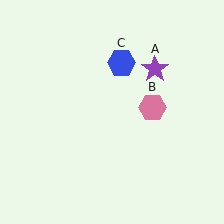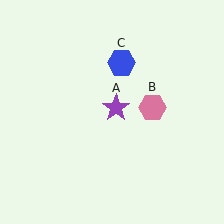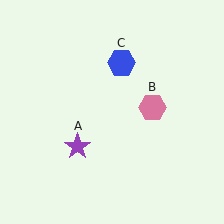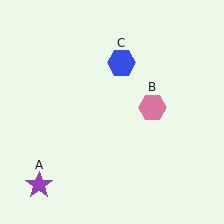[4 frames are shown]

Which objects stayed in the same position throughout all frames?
Pink hexagon (object B) and blue hexagon (object C) remained stationary.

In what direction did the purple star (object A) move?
The purple star (object A) moved down and to the left.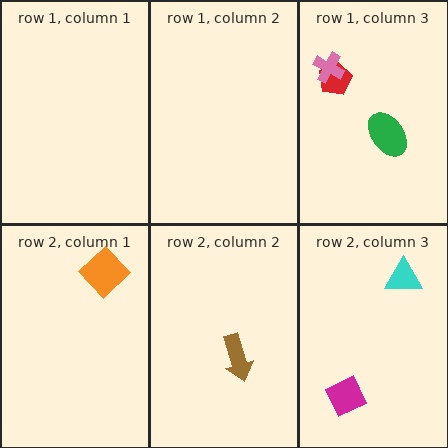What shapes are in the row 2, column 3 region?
The magenta diamond, the cyan triangle.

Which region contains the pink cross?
The row 1, column 3 region.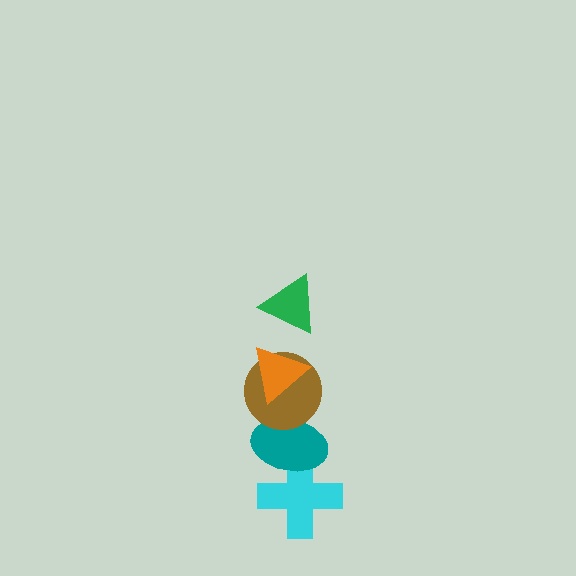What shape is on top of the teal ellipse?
The brown circle is on top of the teal ellipse.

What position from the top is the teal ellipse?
The teal ellipse is 4th from the top.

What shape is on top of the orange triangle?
The green triangle is on top of the orange triangle.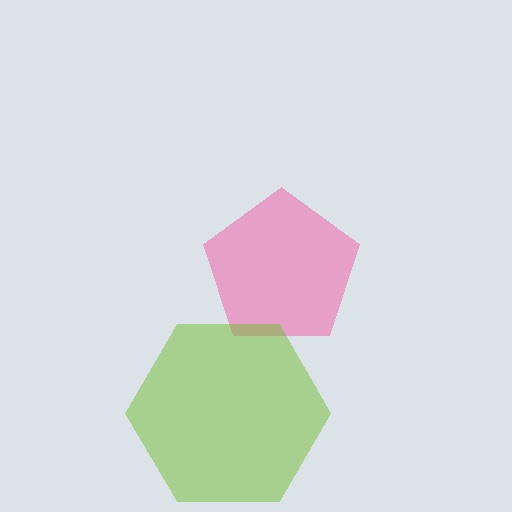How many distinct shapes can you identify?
There are 2 distinct shapes: a pink pentagon, a lime hexagon.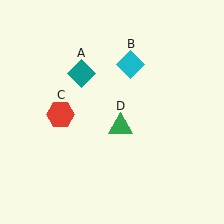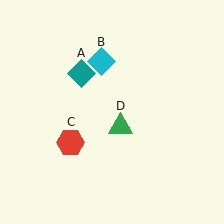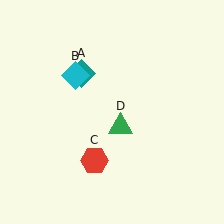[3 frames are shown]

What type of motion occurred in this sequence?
The cyan diamond (object B), red hexagon (object C) rotated counterclockwise around the center of the scene.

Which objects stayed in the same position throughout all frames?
Teal diamond (object A) and green triangle (object D) remained stationary.